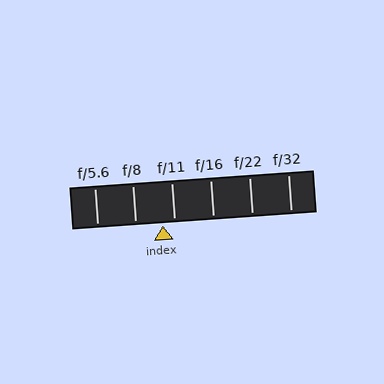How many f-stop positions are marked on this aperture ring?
There are 6 f-stop positions marked.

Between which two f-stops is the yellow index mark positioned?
The index mark is between f/8 and f/11.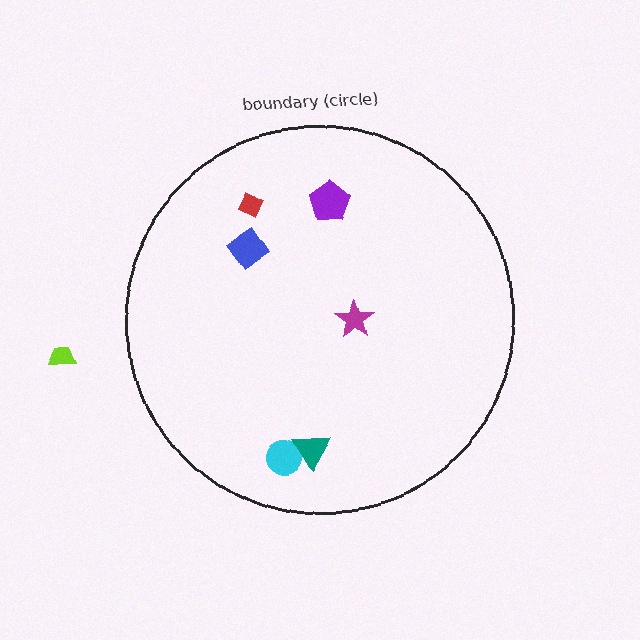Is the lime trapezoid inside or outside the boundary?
Outside.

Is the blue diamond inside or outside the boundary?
Inside.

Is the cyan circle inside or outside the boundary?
Inside.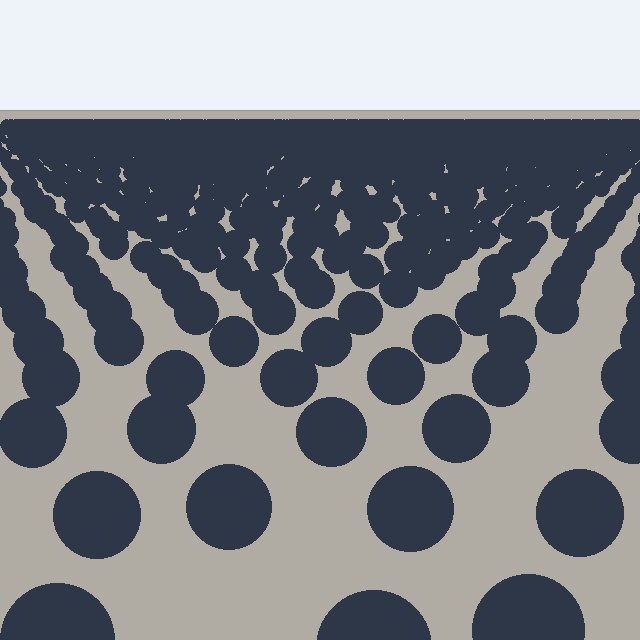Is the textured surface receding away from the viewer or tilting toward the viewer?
The surface is receding away from the viewer. Texture elements get smaller and denser toward the top.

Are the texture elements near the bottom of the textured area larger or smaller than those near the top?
Larger. Near the bottom, elements are closer to the viewer and appear at a bigger on-screen size.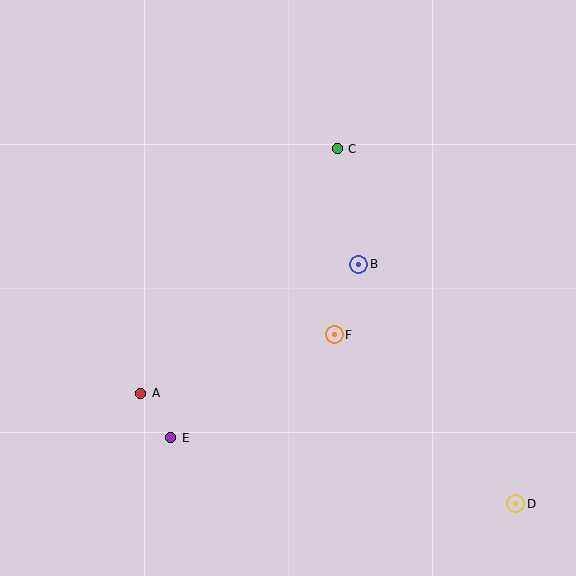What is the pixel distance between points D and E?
The distance between D and E is 351 pixels.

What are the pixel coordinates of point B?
Point B is at (359, 264).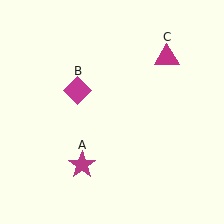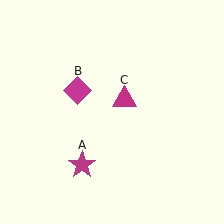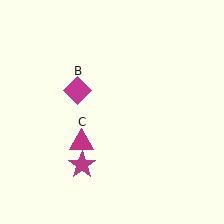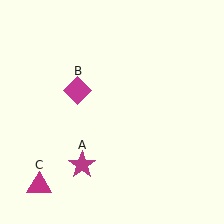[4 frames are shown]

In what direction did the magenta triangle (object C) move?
The magenta triangle (object C) moved down and to the left.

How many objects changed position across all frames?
1 object changed position: magenta triangle (object C).